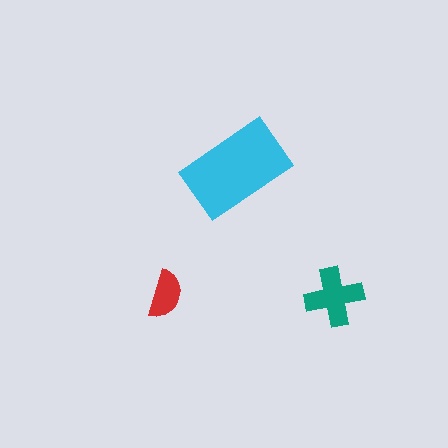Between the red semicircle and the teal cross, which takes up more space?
The teal cross.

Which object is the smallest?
The red semicircle.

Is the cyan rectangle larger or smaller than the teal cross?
Larger.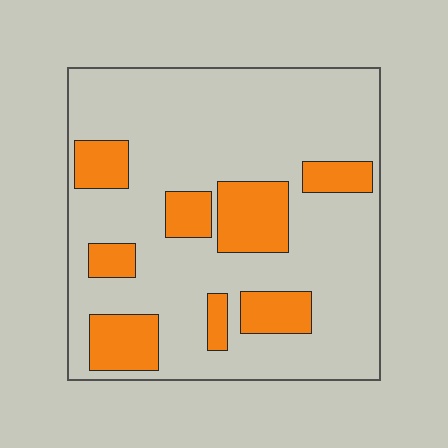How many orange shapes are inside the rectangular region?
8.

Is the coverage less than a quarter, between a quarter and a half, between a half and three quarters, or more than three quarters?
Less than a quarter.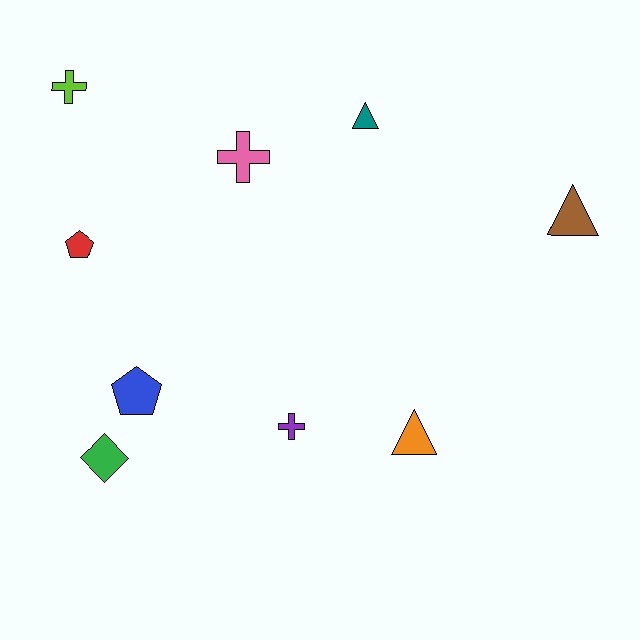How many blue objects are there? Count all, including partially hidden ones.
There is 1 blue object.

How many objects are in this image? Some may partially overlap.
There are 9 objects.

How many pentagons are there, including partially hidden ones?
There are 2 pentagons.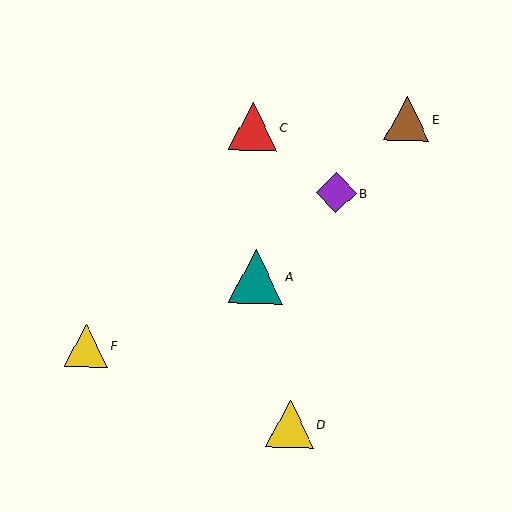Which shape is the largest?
The teal triangle (labeled A) is the largest.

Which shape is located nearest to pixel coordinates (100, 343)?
The yellow triangle (labeled F) at (86, 346) is nearest to that location.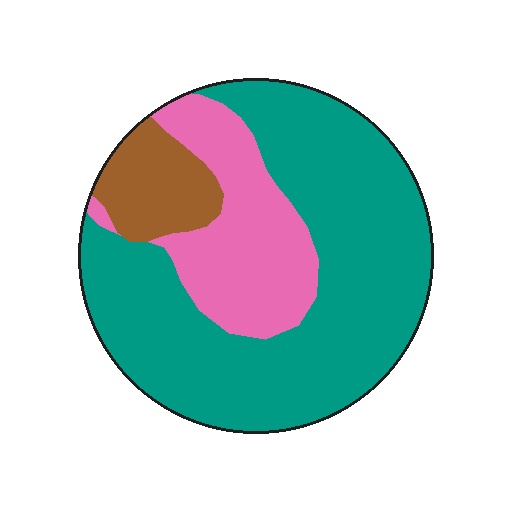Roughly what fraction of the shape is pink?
Pink takes up between a sixth and a third of the shape.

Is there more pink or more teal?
Teal.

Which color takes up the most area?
Teal, at roughly 65%.